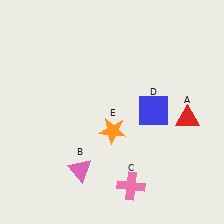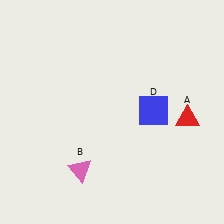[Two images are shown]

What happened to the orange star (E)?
The orange star (E) was removed in Image 2. It was in the bottom-right area of Image 1.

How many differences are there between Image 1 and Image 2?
There are 2 differences between the two images.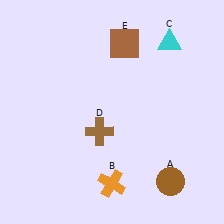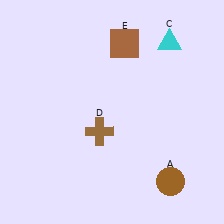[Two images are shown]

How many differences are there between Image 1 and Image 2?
There is 1 difference between the two images.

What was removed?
The orange cross (B) was removed in Image 2.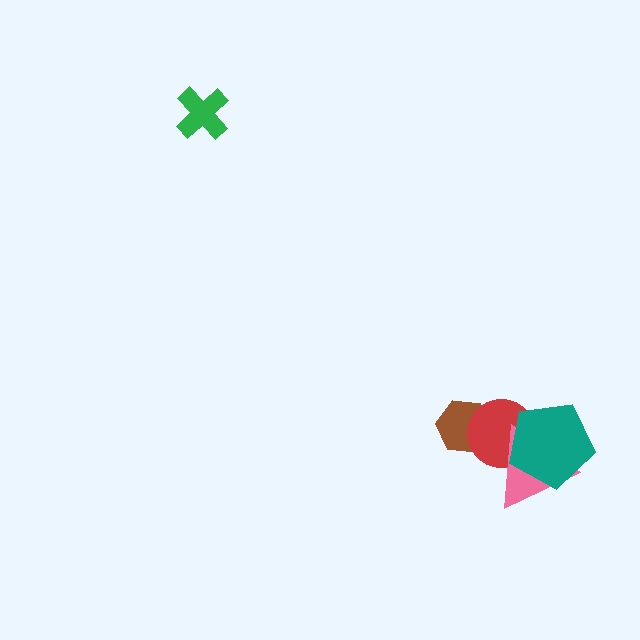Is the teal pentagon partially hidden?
No, no other shape covers it.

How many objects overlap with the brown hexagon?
1 object overlaps with the brown hexagon.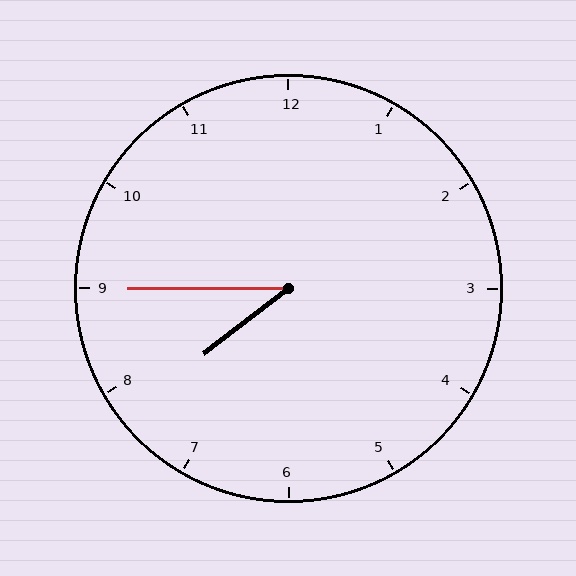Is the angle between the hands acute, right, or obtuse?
It is acute.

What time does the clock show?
7:45.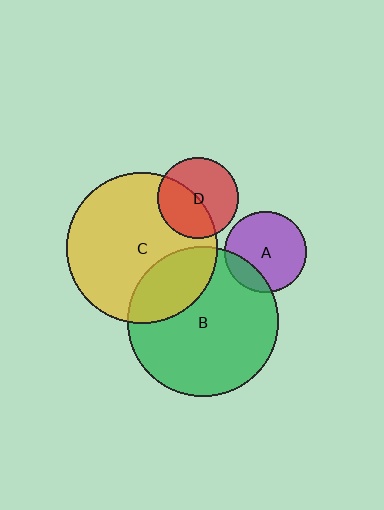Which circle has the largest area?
Circle C (yellow).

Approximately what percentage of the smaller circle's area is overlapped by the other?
Approximately 45%.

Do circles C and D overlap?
Yes.